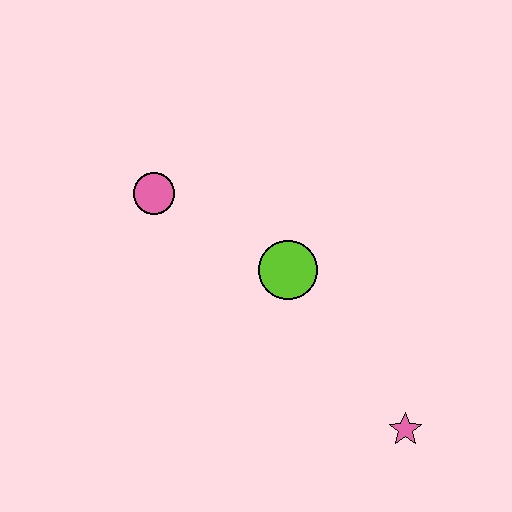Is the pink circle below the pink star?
No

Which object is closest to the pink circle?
The lime circle is closest to the pink circle.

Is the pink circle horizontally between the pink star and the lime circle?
No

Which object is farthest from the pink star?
The pink circle is farthest from the pink star.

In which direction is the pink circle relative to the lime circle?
The pink circle is to the left of the lime circle.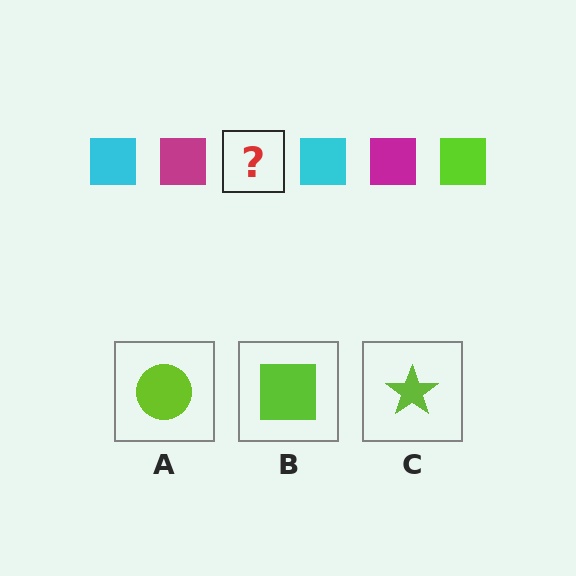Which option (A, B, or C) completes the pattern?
B.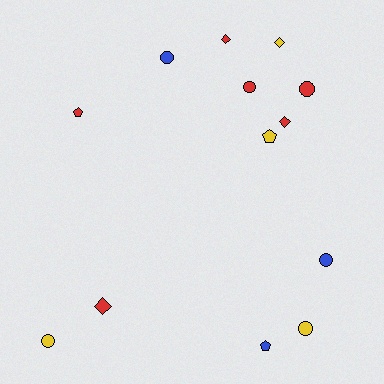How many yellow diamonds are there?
There is 1 yellow diamond.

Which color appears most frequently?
Red, with 6 objects.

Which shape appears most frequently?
Circle, with 6 objects.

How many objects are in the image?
There are 13 objects.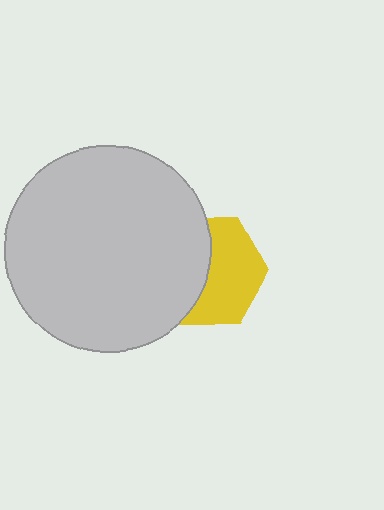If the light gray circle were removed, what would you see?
You would see the complete yellow hexagon.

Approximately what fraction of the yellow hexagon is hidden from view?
Roughly 46% of the yellow hexagon is hidden behind the light gray circle.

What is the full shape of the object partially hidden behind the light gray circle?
The partially hidden object is a yellow hexagon.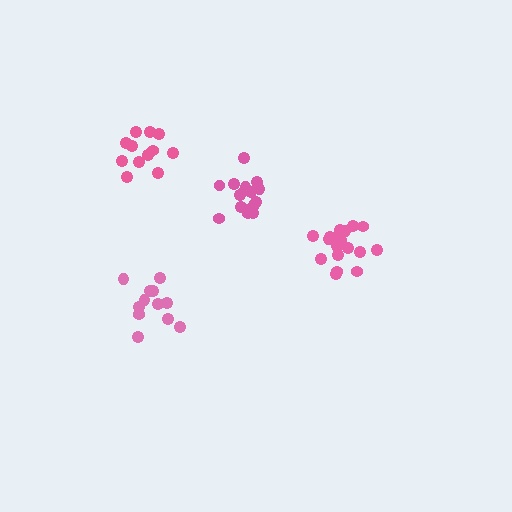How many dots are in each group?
Group 1: 12 dots, Group 2: 18 dots, Group 3: 16 dots, Group 4: 12 dots (58 total).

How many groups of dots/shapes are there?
There are 4 groups.